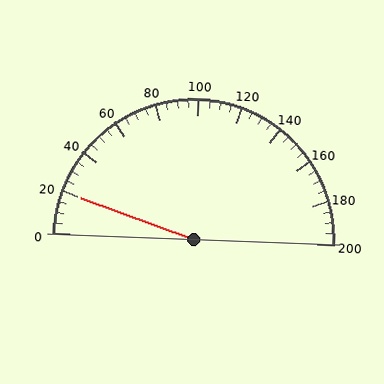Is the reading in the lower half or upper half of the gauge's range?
The reading is in the lower half of the range (0 to 200).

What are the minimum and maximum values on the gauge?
The gauge ranges from 0 to 200.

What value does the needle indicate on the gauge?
The needle indicates approximately 20.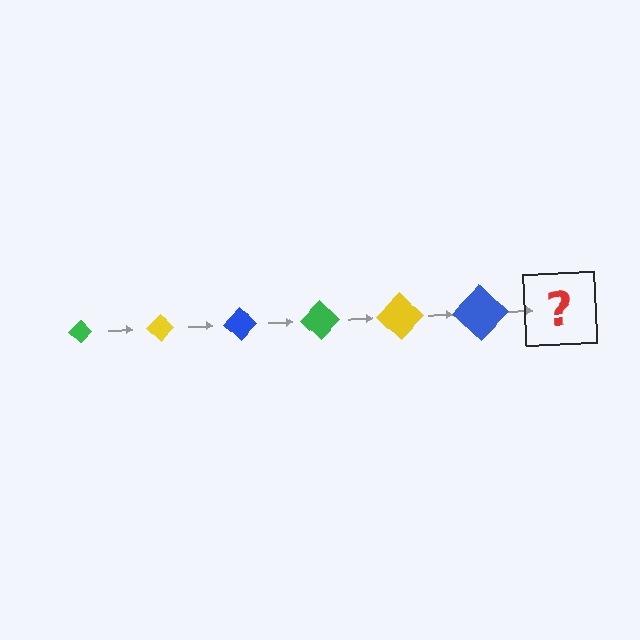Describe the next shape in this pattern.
It should be a green diamond, larger than the previous one.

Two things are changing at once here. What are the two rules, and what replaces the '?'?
The two rules are that the diamond grows larger each step and the color cycles through green, yellow, and blue. The '?' should be a green diamond, larger than the previous one.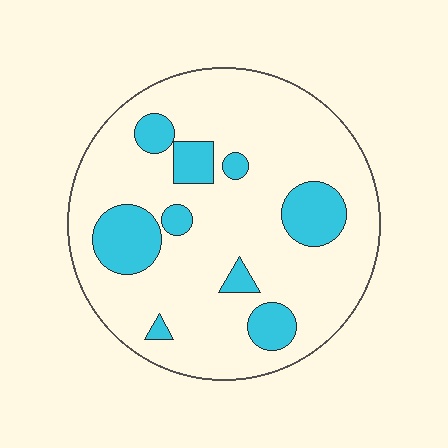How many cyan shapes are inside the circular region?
9.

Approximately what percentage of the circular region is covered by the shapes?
Approximately 20%.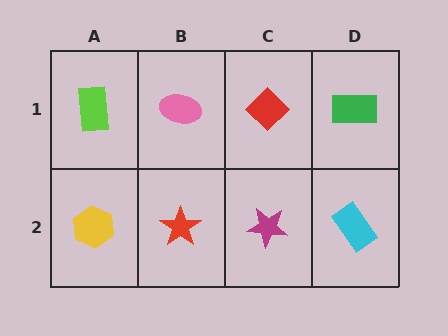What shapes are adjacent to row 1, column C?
A magenta star (row 2, column C), a pink ellipse (row 1, column B), a green rectangle (row 1, column D).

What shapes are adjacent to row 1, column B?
A red star (row 2, column B), a lime rectangle (row 1, column A), a red diamond (row 1, column C).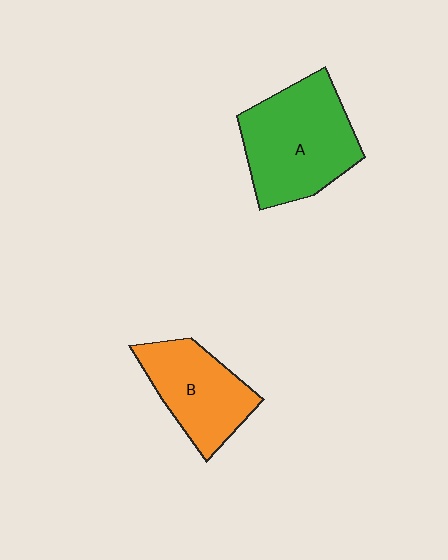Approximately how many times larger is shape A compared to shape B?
Approximately 1.4 times.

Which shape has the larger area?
Shape A (green).